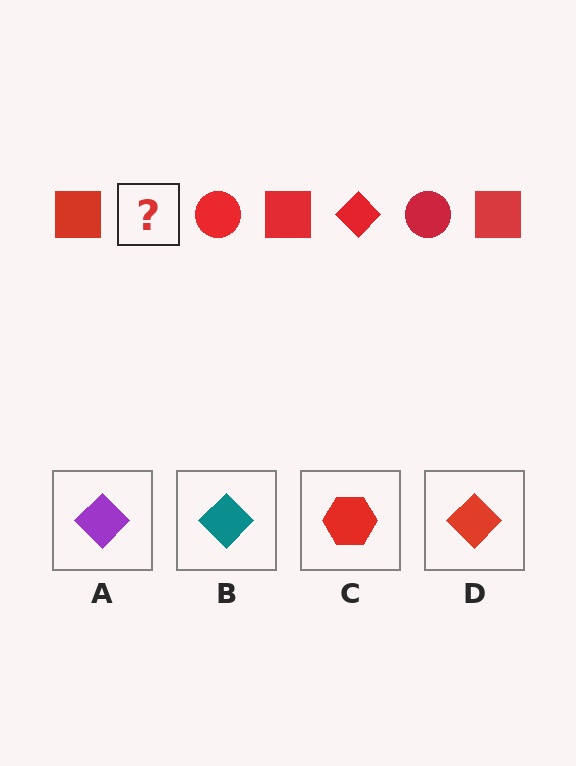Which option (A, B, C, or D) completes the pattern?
D.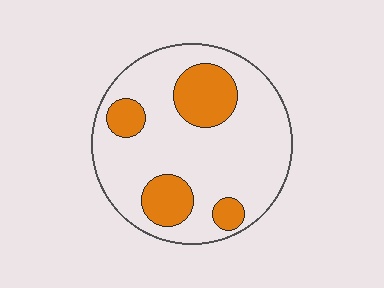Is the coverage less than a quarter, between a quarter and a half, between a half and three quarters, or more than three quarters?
Less than a quarter.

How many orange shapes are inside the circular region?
4.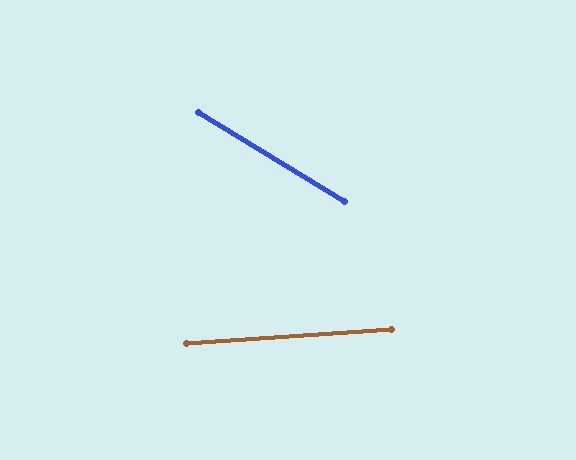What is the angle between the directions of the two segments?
Approximately 35 degrees.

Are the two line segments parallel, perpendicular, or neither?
Neither parallel nor perpendicular — they differ by about 35°.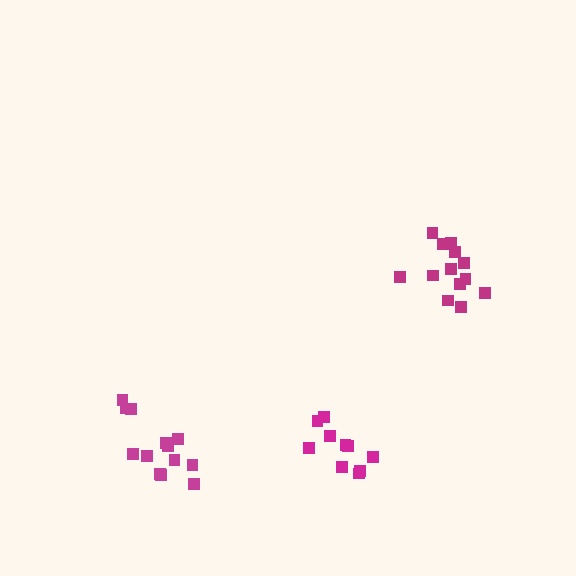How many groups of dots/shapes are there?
There are 3 groups.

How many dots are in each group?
Group 1: 10 dots, Group 2: 13 dots, Group 3: 13 dots (36 total).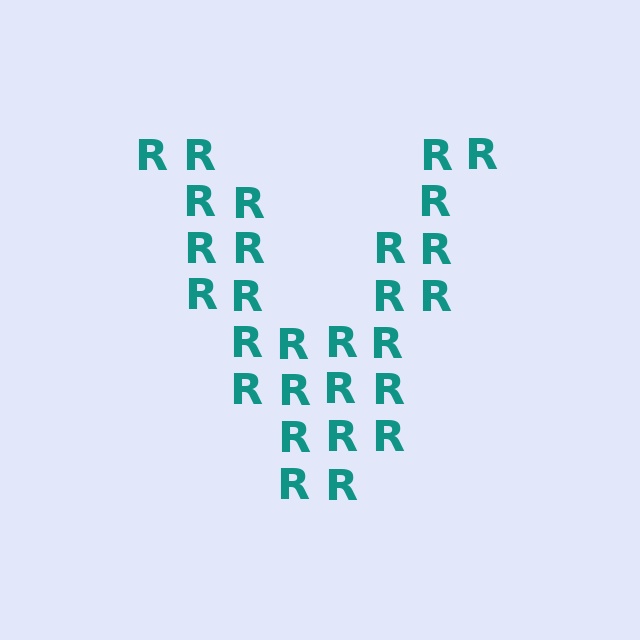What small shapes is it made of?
It is made of small letter R's.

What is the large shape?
The large shape is the letter V.